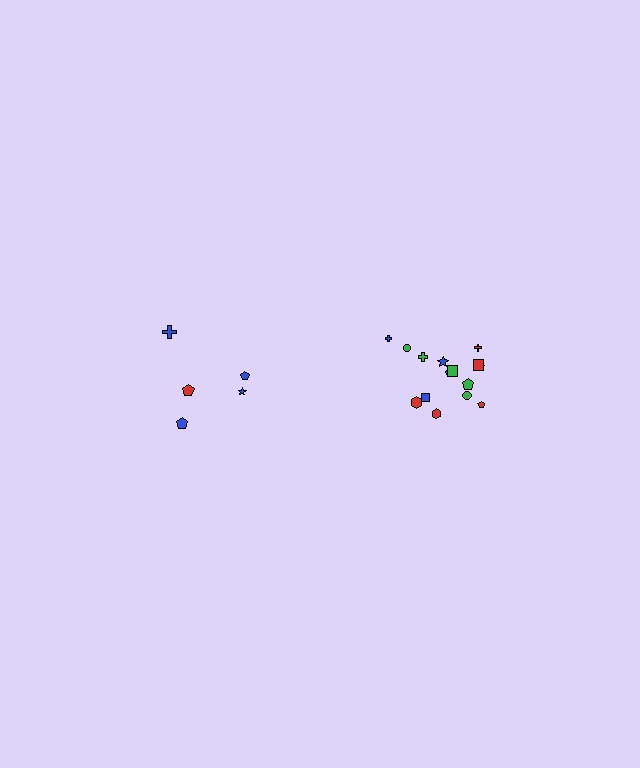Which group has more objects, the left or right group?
The right group.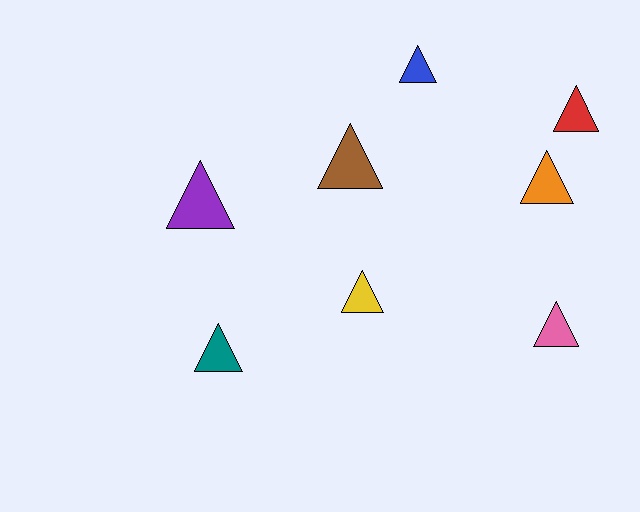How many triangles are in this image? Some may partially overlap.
There are 8 triangles.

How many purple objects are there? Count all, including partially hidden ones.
There is 1 purple object.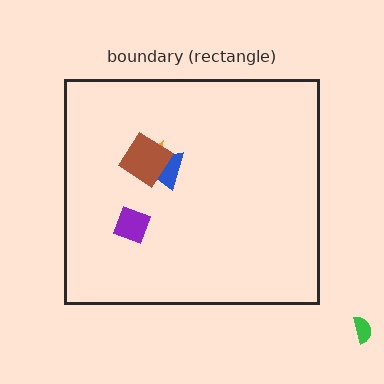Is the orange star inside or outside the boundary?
Inside.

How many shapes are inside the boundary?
4 inside, 1 outside.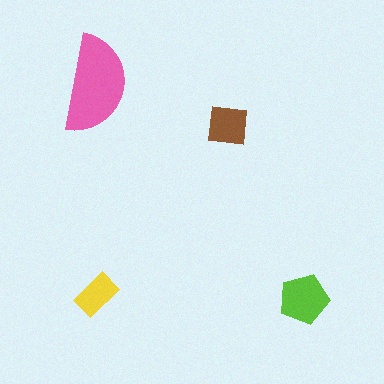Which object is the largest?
The pink semicircle.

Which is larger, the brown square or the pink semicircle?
The pink semicircle.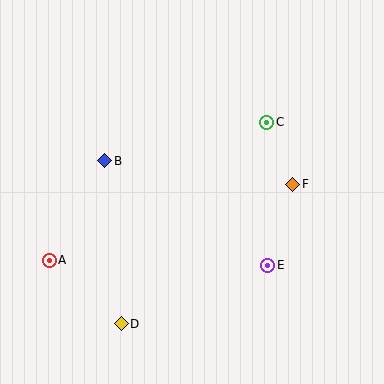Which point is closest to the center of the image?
Point B at (105, 161) is closest to the center.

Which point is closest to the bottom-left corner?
Point A is closest to the bottom-left corner.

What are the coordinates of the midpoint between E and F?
The midpoint between E and F is at (280, 225).